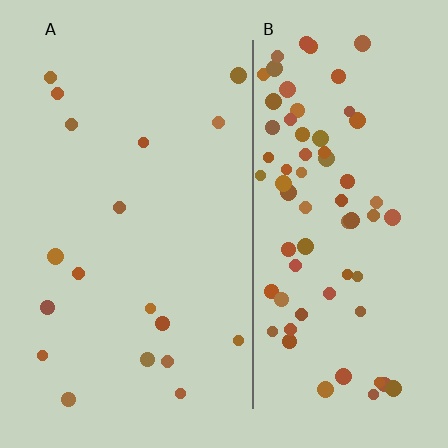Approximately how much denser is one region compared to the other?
Approximately 4.0× — region B over region A.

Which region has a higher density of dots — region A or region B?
B (the right).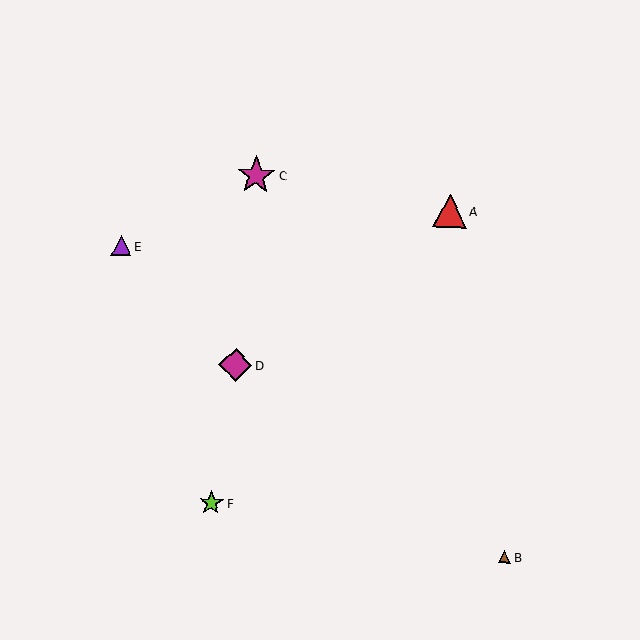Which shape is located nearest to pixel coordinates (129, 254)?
The purple triangle (labeled E) at (121, 246) is nearest to that location.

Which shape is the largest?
The magenta star (labeled C) is the largest.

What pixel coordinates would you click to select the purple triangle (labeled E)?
Click at (121, 246) to select the purple triangle E.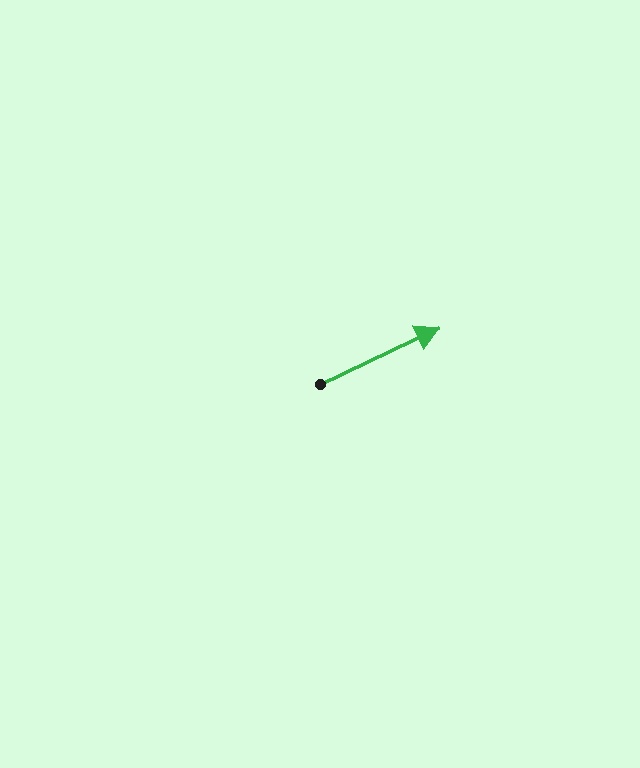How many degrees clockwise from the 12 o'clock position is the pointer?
Approximately 65 degrees.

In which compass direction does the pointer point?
Northeast.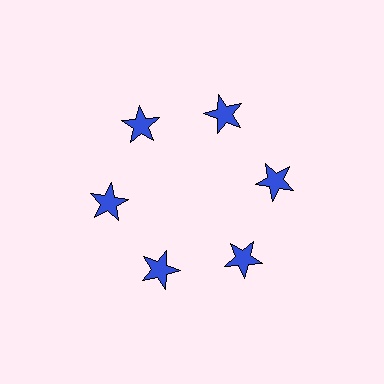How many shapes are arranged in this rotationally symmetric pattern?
There are 6 shapes, arranged in 6 groups of 1.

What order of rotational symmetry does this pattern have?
This pattern has 6-fold rotational symmetry.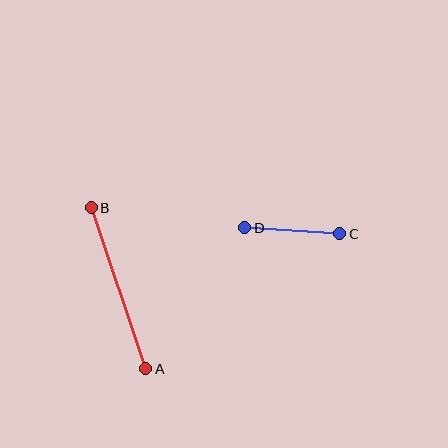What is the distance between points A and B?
The distance is approximately 170 pixels.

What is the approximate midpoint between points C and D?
The midpoint is at approximately (292, 231) pixels.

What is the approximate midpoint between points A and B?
The midpoint is at approximately (119, 288) pixels.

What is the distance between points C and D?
The distance is approximately 96 pixels.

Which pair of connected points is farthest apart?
Points A and B are farthest apart.